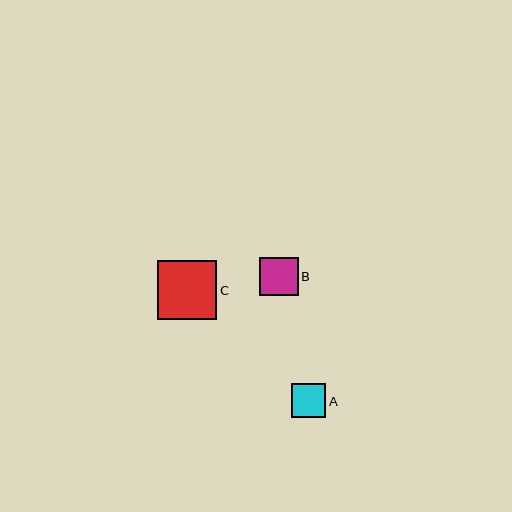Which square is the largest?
Square C is the largest with a size of approximately 59 pixels.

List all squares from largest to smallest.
From largest to smallest: C, B, A.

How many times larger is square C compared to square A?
Square C is approximately 1.7 times the size of square A.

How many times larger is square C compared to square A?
Square C is approximately 1.7 times the size of square A.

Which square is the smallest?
Square A is the smallest with a size of approximately 34 pixels.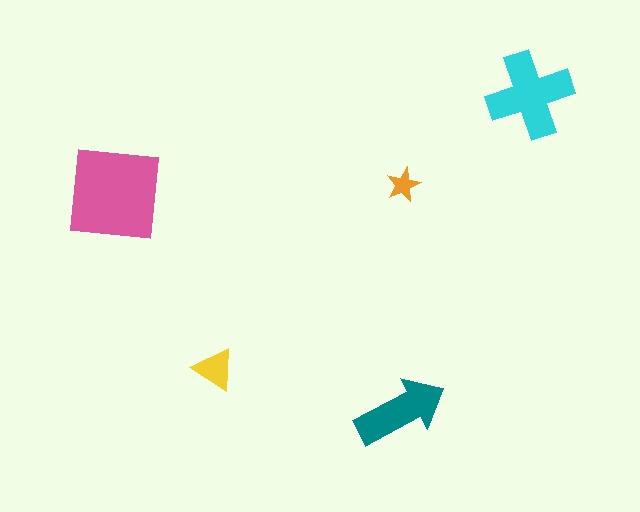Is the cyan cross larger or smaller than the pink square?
Smaller.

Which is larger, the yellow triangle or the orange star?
The yellow triangle.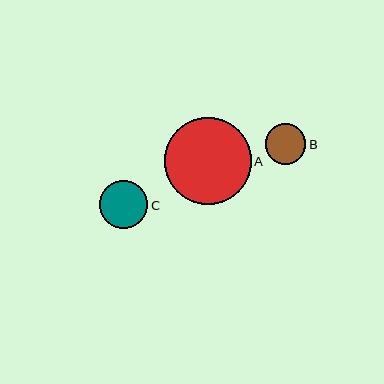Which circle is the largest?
Circle A is the largest with a size of approximately 87 pixels.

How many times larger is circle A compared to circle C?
Circle A is approximately 1.8 times the size of circle C.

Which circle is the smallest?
Circle B is the smallest with a size of approximately 41 pixels.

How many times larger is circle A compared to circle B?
Circle A is approximately 2.2 times the size of circle B.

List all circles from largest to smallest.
From largest to smallest: A, C, B.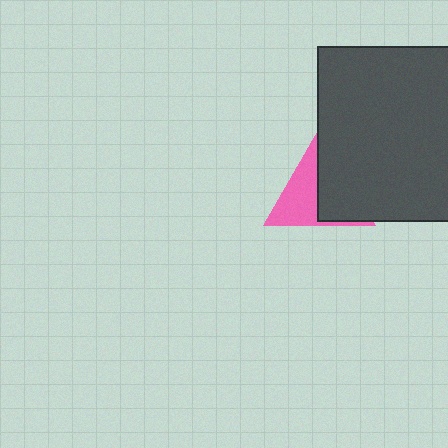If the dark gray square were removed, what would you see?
You would see the complete pink triangle.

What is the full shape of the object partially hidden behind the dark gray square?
The partially hidden object is a pink triangle.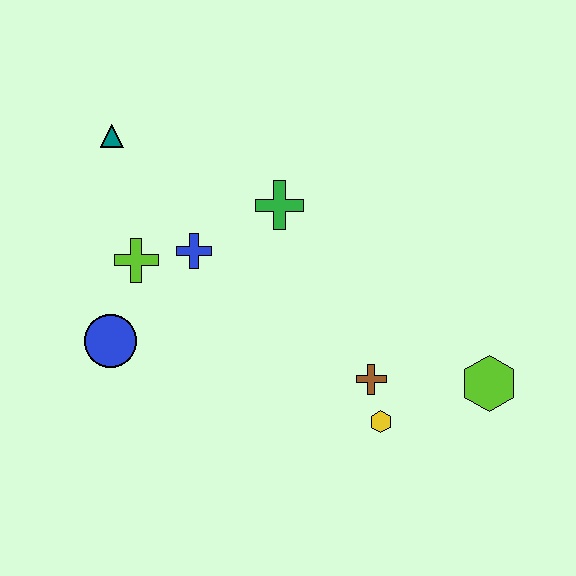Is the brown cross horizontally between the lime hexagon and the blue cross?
Yes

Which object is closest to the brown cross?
The yellow hexagon is closest to the brown cross.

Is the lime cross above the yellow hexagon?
Yes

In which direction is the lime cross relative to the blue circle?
The lime cross is above the blue circle.